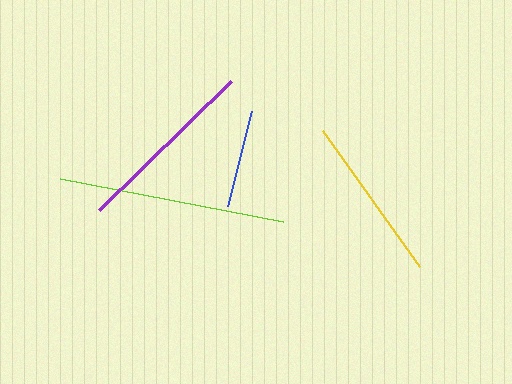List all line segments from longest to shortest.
From longest to shortest: lime, purple, yellow, blue.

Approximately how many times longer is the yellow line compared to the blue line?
The yellow line is approximately 1.7 times the length of the blue line.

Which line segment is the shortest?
The blue line is the shortest at approximately 98 pixels.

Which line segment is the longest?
The lime line is the longest at approximately 228 pixels.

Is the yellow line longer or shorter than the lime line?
The lime line is longer than the yellow line.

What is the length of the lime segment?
The lime segment is approximately 228 pixels long.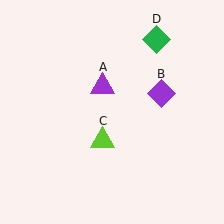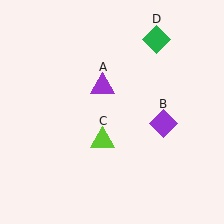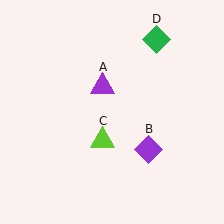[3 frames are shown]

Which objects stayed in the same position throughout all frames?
Purple triangle (object A) and lime triangle (object C) and green diamond (object D) remained stationary.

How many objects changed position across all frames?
1 object changed position: purple diamond (object B).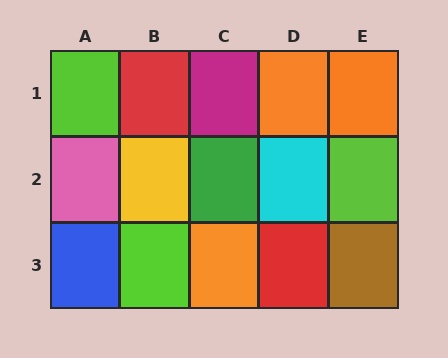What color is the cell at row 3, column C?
Orange.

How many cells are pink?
1 cell is pink.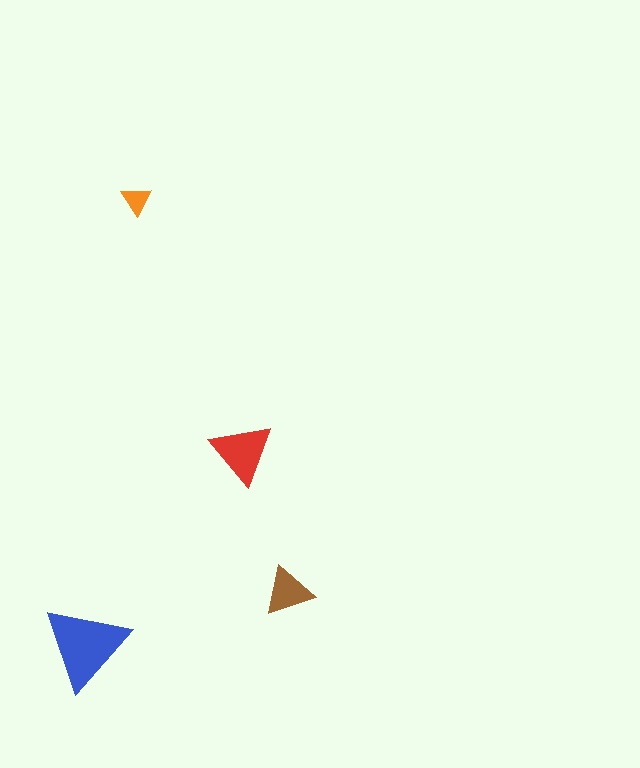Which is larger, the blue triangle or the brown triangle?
The blue one.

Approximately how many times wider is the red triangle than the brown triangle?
About 1.5 times wider.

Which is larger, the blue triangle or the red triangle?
The blue one.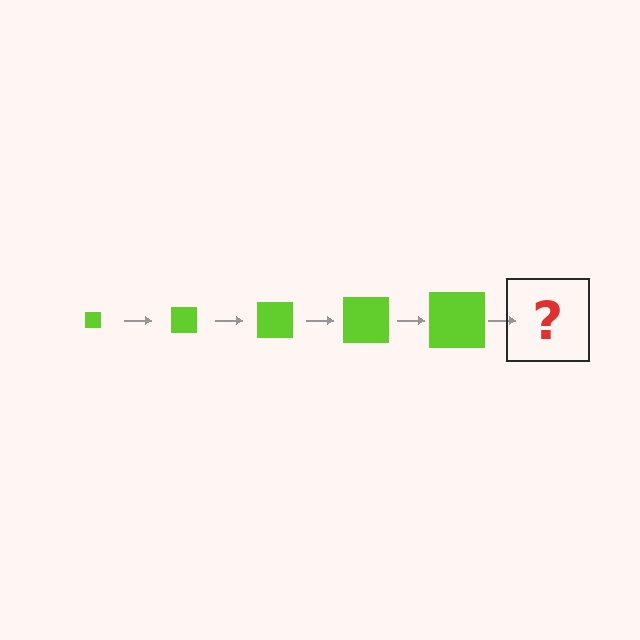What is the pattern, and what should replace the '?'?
The pattern is that the square gets progressively larger each step. The '?' should be a lime square, larger than the previous one.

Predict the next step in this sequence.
The next step is a lime square, larger than the previous one.